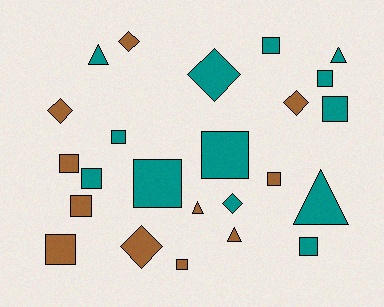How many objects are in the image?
There are 24 objects.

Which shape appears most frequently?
Square, with 13 objects.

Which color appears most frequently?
Teal, with 13 objects.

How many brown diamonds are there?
There are 4 brown diamonds.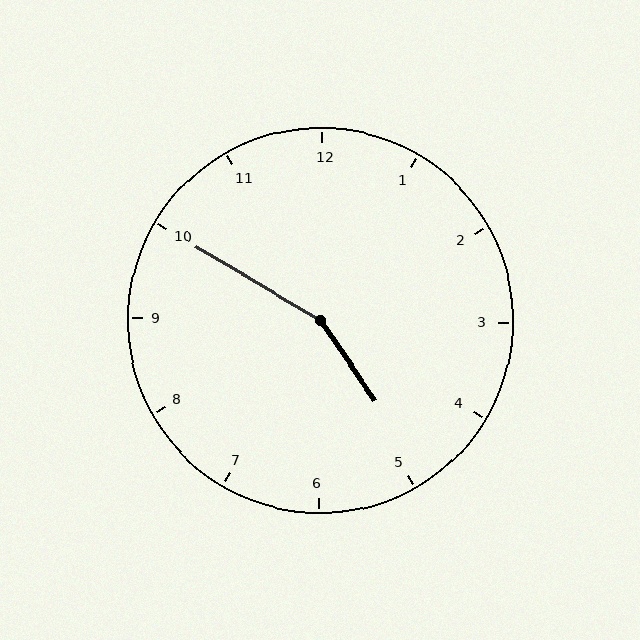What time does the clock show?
4:50.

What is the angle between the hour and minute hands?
Approximately 155 degrees.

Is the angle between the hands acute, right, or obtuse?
It is obtuse.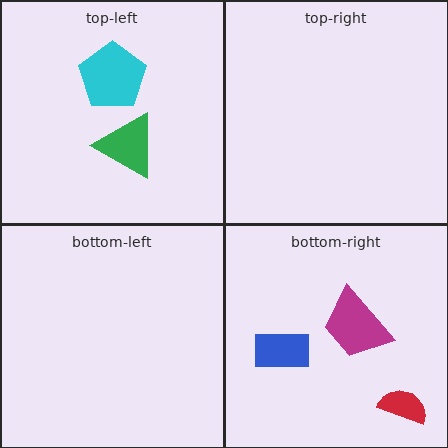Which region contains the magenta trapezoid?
The bottom-right region.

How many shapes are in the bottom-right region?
3.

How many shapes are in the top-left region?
2.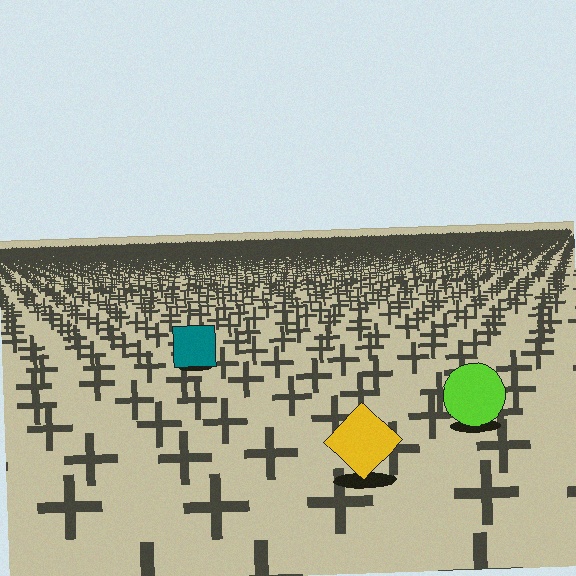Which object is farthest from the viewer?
The teal square is farthest from the viewer. It appears smaller and the ground texture around it is denser.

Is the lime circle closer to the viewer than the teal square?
Yes. The lime circle is closer — you can tell from the texture gradient: the ground texture is coarser near it.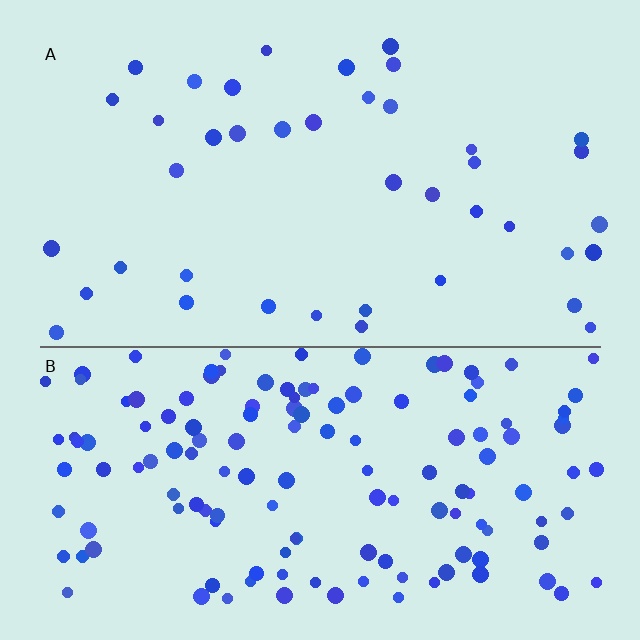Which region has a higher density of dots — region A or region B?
B (the bottom).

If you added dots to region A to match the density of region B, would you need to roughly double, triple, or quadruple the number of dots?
Approximately quadruple.